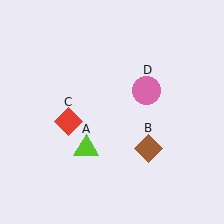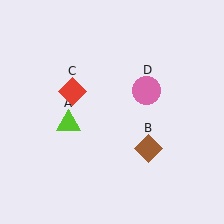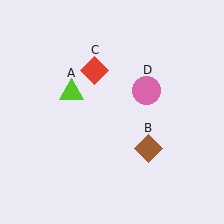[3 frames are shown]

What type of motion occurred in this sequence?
The lime triangle (object A), red diamond (object C) rotated clockwise around the center of the scene.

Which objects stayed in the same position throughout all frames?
Brown diamond (object B) and pink circle (object D) remained stationary.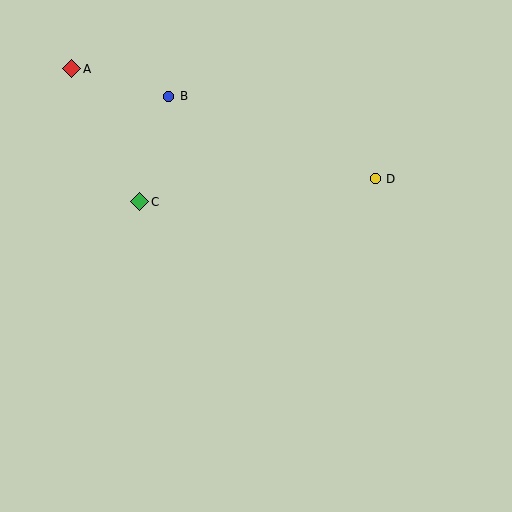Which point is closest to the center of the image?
Point C at (140, 202) is closest to the center.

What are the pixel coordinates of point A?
Point A is at (72, 69).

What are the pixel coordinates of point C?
Point C is at (140, 202).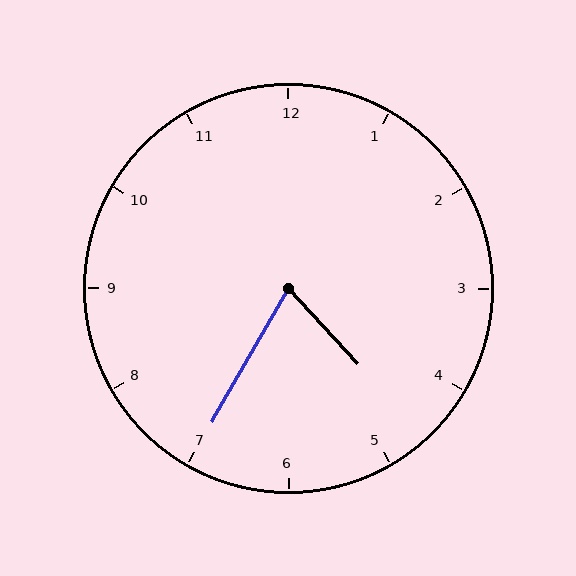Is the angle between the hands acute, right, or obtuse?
It is acute.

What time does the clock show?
4:35.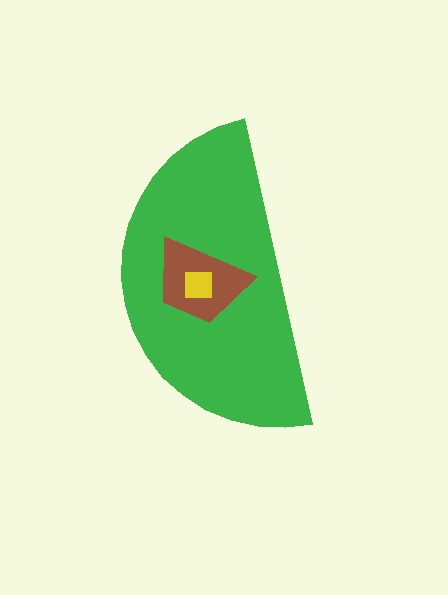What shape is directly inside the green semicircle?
The brown trapezoid.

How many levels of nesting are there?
3.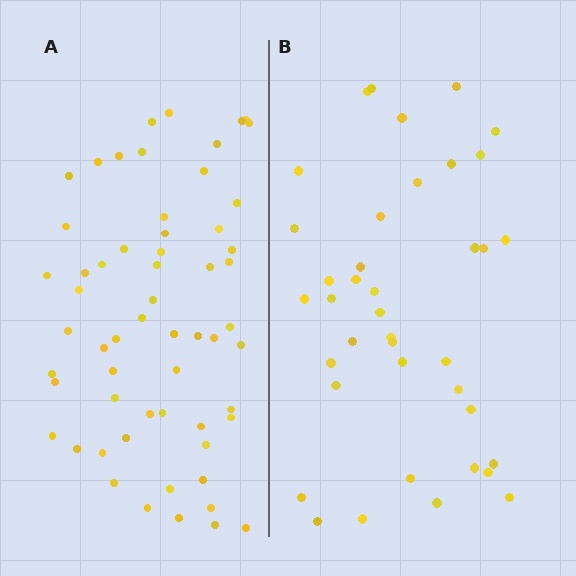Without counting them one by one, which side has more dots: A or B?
Region A (the left region) has more dots.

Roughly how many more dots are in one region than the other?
Region A has approximately 20 more dots than region B.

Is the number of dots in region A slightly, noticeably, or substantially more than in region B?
Region A has substantially more. The ratio is roughly 1.5 to 1.